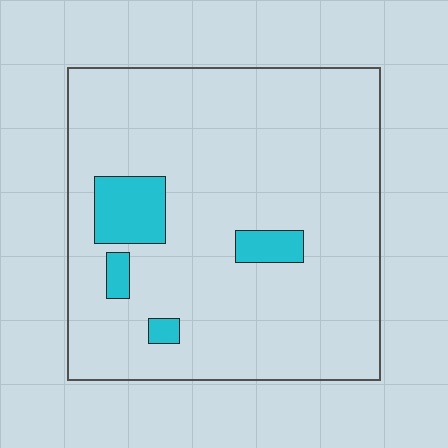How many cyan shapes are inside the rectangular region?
4.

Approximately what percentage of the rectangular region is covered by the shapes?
Approximately 10%.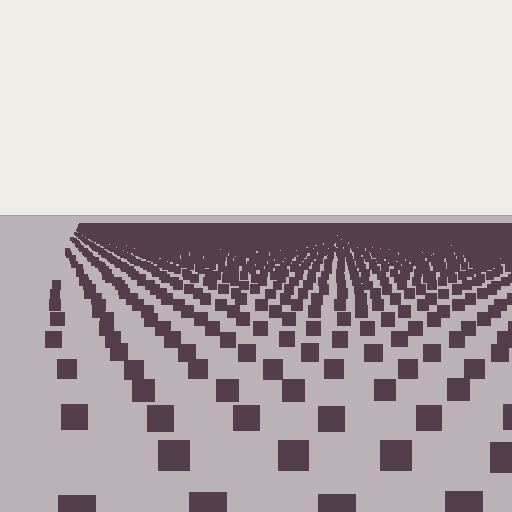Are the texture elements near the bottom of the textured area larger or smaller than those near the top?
Larger. Near the bottom, elements are closer to the viewer and appear at a bigger on-screen size.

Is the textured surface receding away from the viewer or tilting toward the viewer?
The surface is receding away from the viewer. Texture elements get smaller and denser toward the top.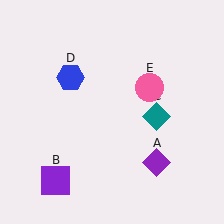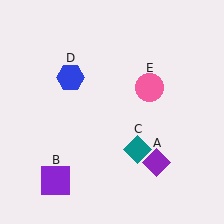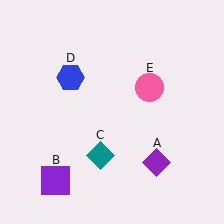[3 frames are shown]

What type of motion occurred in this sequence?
The teal diamond (object C) rotated clockwise around the center of the scene.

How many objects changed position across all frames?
1 object changed position: teal diamond (object C).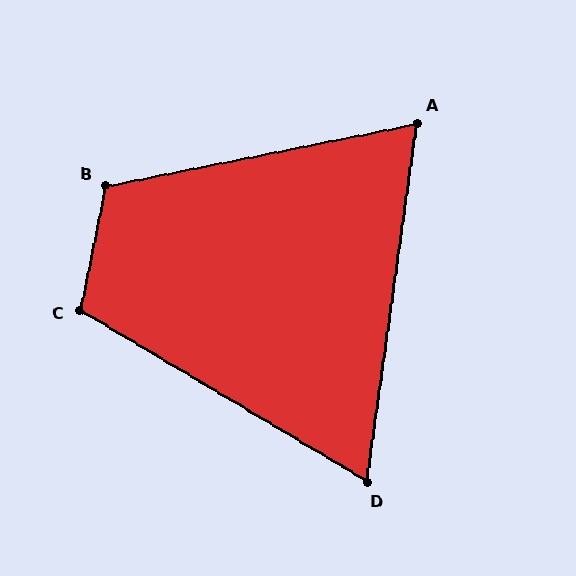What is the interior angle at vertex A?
Approximately 71 degrees (acute).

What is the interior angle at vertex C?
Approximately 109 degrees (obtuse).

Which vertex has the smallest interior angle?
D, at approximately 67 degrees.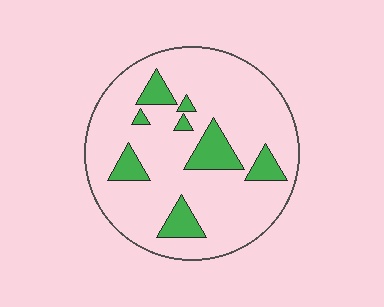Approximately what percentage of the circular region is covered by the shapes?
Approximately 15%.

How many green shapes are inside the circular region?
8.